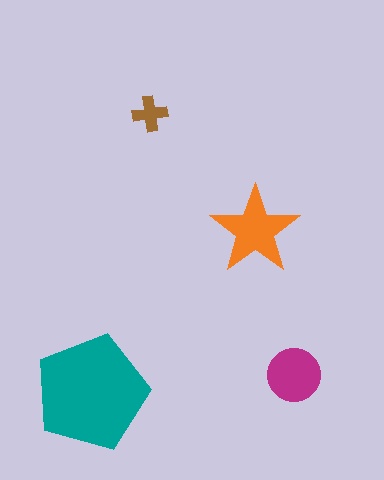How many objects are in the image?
There are 4 objects in the image.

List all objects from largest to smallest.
The teal pentagon, the orange star, the magenta circle, the brown cross.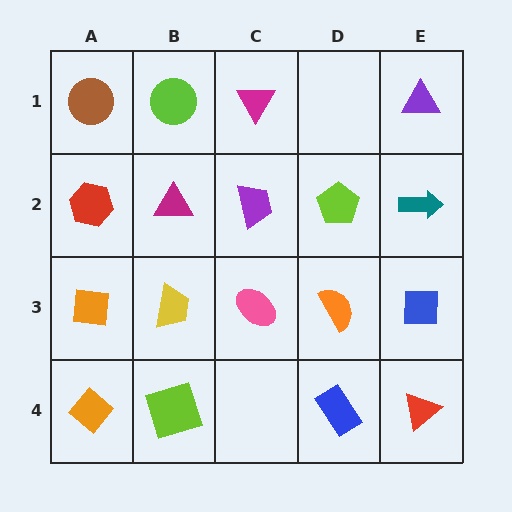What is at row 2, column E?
A teal arrow.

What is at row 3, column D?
An orange semicircle.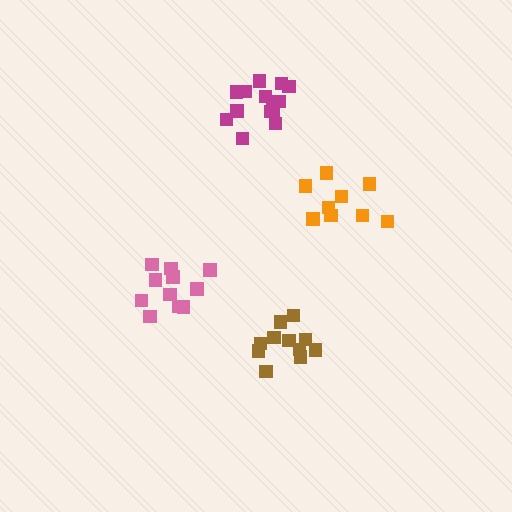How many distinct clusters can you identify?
There are 4 distinct clusters.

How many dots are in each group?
Group 1: 11 dots, Group 2: 9 dots, Group 3: 14 dots, Group 4: 11 dots (45 total).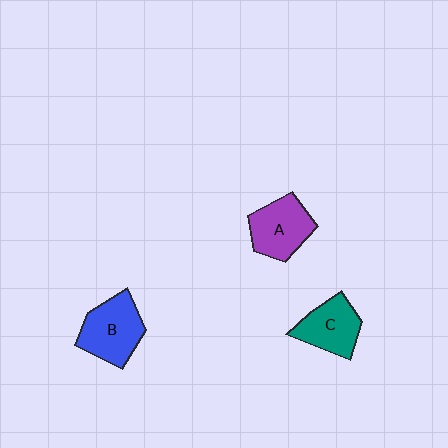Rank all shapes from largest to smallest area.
From largest to smallest: B (blue), A (purple), C (teal).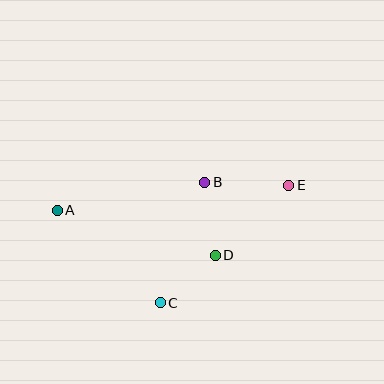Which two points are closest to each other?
Points C and D are closest to each other.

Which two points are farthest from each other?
Points A and E are farthest from each other.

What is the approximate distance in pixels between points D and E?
The distance between D and E is approximately 102 pixels.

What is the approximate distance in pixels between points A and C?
The distance between A and C is approximately 139 pixels.